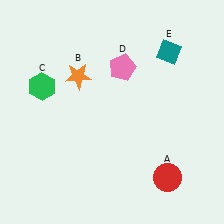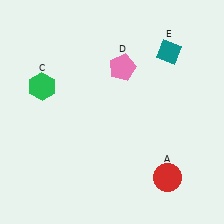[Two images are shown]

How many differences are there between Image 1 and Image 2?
There is 1 difference between the two images.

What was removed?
The orange star (B) was removed in Image 2.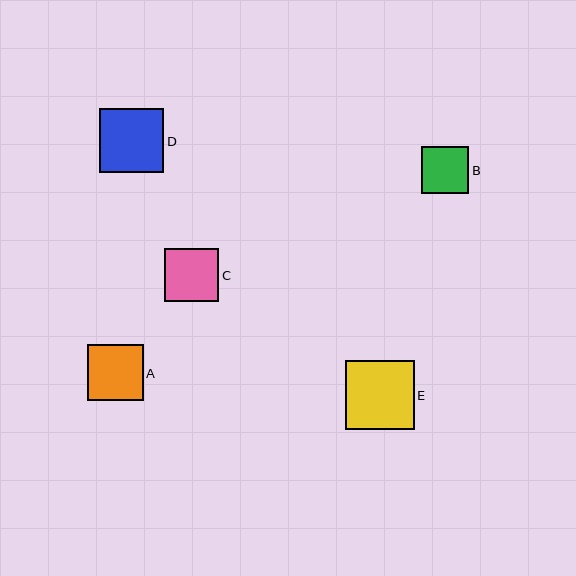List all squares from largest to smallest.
From largest to smallest: E, D, A, C, B.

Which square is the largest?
Square E is the largest with a size of approximately 69 pixels.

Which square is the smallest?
Square B is the smallest with a size of approximately 47 pixels.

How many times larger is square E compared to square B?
Square E is approximately 1.5 times the size of square B.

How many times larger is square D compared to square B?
Square D is approximately 1.4 times the size of square B.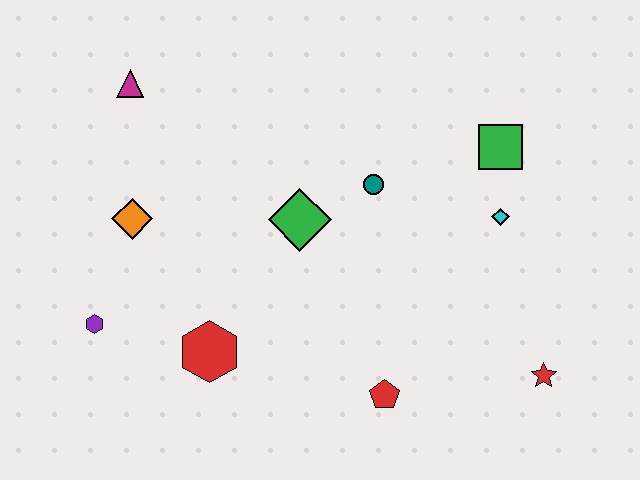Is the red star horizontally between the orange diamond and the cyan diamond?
No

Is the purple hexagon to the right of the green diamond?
No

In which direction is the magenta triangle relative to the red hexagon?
The magenta triangle is above the red hexagon.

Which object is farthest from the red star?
The magenta triangle is farthest from the red star.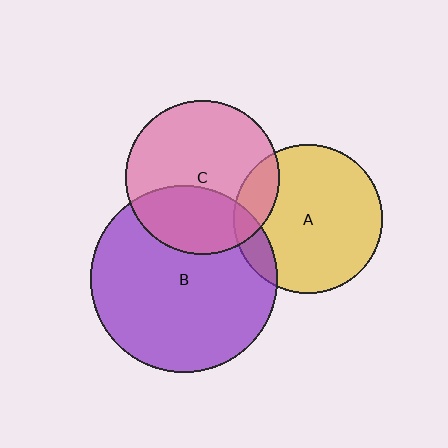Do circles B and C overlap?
Yes.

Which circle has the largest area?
Circle B (purple).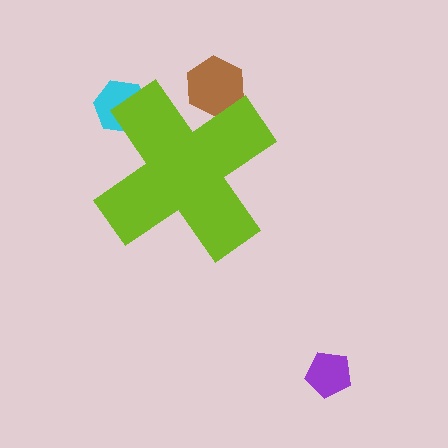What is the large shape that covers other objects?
A lime cross.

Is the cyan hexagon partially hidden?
Yes, the cyan hexagon is partially hidden behind the lime cross.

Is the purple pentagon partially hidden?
No, the purple pentagon is fully visible.